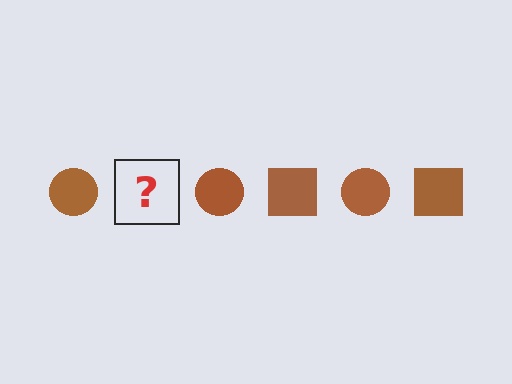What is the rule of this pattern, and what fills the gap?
The rule is that the pattern cycles through circle, square shapes in brown. The gap should be filled with a brown square.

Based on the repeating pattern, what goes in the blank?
The blank should be a brown square.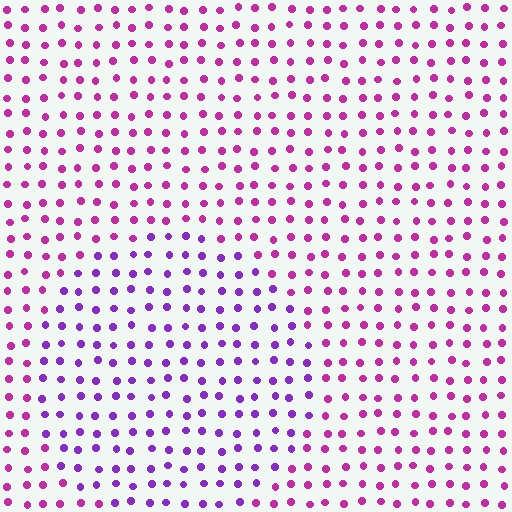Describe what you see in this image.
The image is filled with small magenta elements in a uniform arrangement. A circle-shaped region is visible where the elements are tinted to a slightly different hue, forming a subtle color boundary.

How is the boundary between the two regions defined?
The boundary is defined purely by a slight shift in hue (about 36 degrees). Spacing, size, and orientation are identical on both sides.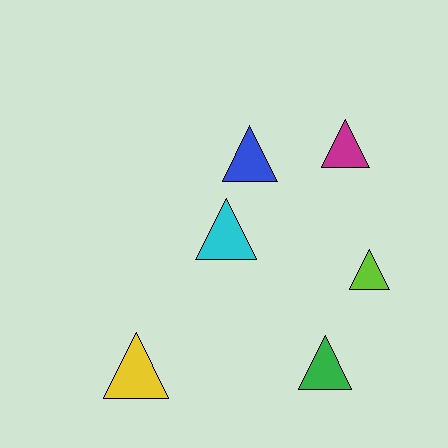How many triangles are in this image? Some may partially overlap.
There are 6 triangles.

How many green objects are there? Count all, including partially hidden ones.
There is 1 green object.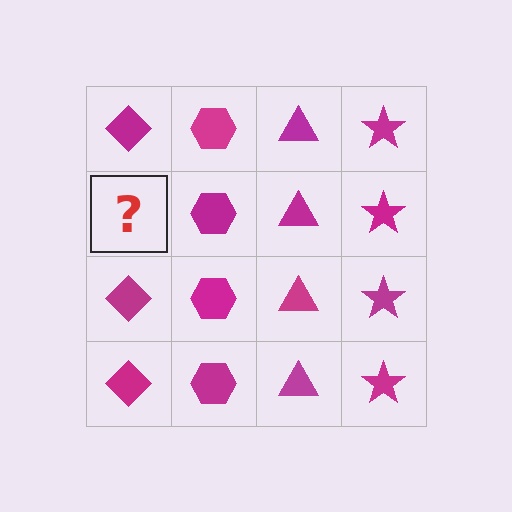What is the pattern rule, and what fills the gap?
The rule is that each column has a consistent shape. The gap should be filled with a magenta diamond.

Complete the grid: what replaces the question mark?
The question mark should be replaced with a magenta diamond.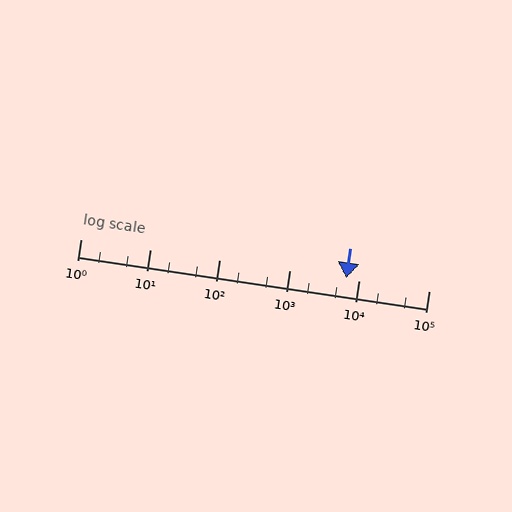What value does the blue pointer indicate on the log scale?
The pointer indicates approximately 6600.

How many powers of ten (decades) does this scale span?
The scale spans 5 decades, from 1 to 100000.